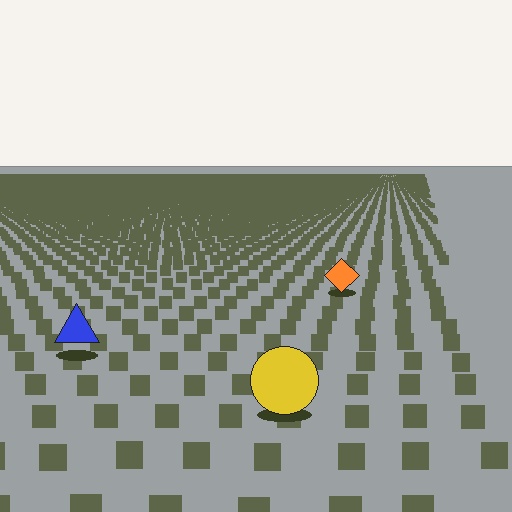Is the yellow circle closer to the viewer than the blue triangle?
Yes. The yellow circle is closer — you can tell from the texture gradient: the ground texture is coarser near it.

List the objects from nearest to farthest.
From nearest to farthest: the yellow circle, the blue triangle, the orange diamond.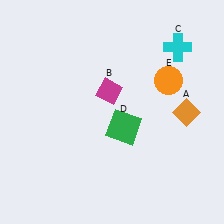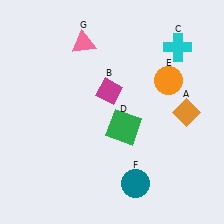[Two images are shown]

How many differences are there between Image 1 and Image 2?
There are 2 differences between the two images.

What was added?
A teal circle (F), a pink triangle (G) were added in Image 2.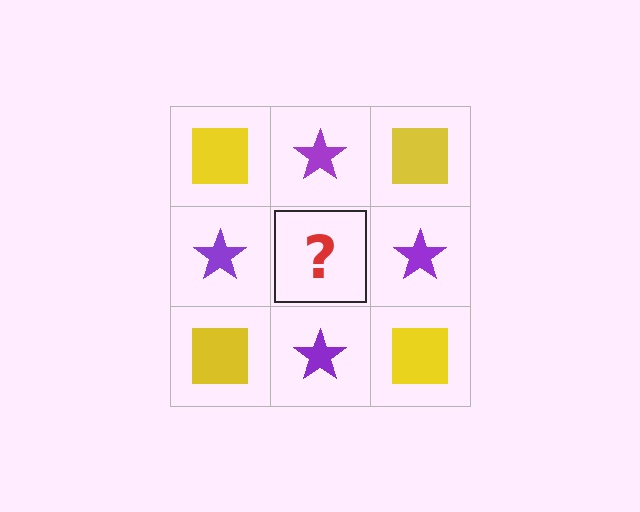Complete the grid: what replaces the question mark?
The question mark should be replaced with a yellow square.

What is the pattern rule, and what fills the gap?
The rule is that it alternates yellow square and purple star in a checkerboard pattern. The gap should be filled with a yellow square.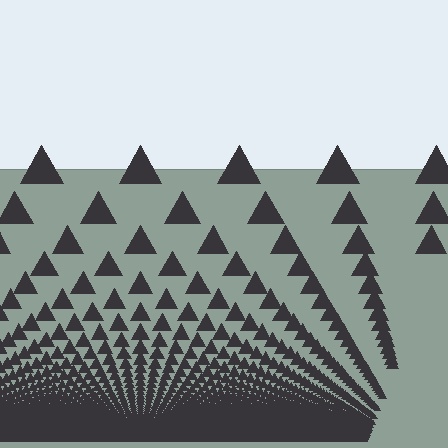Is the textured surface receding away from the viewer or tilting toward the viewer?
The surface appears to tilt toward the viewer. Texture elements get larger and sparser toward the top.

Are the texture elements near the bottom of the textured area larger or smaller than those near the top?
Smaller. The gradient is inverted — elements near the bottom are smaller and denser.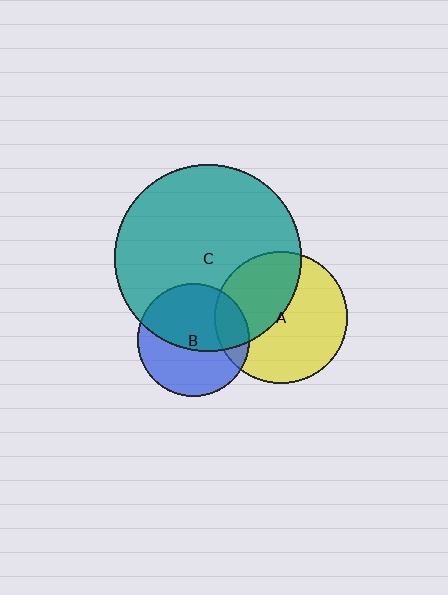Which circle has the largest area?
Circle C (teal).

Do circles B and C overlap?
Yes.